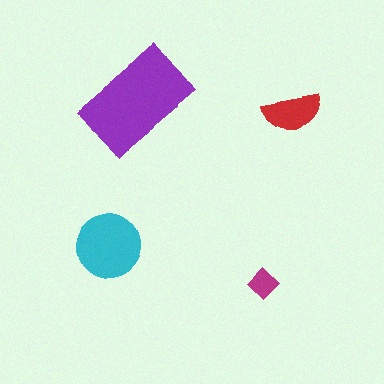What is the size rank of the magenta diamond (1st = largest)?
4th.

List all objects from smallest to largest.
The magenta diamond, the red semicircle, the cyan circle, the purple rectangle.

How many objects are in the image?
There are 4 objects in the image.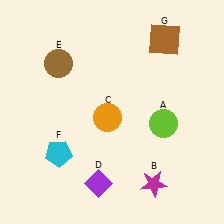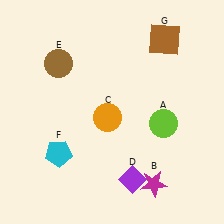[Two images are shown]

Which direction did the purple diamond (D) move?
The purple diamond (D) moved right.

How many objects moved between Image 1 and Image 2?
1 object moved between the two images.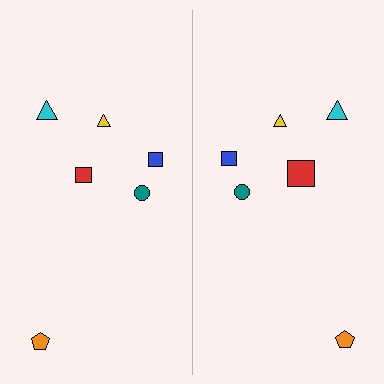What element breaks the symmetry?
The red square on the right side has a different size than its mirror counterpart.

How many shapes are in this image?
There are 12 shapes in this image.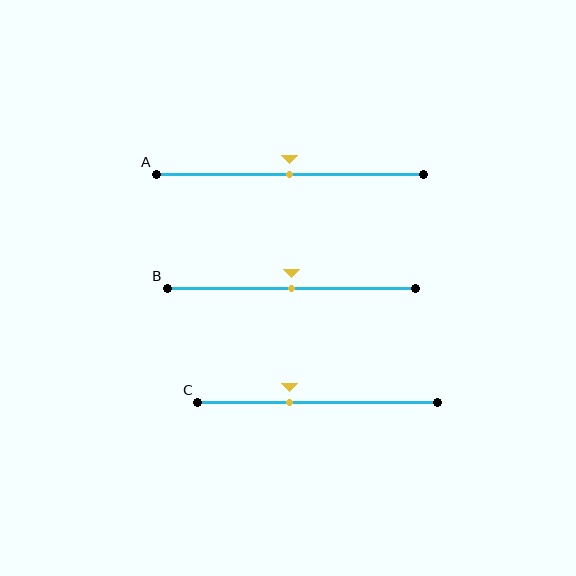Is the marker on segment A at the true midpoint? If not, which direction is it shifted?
Yes, the marker on segment A is at the true midpoint.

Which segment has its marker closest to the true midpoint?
Segment A has its marker closest to the true midpoint.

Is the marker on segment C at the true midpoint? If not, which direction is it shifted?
No, the marker on segment C is shifted to the left by about 12% of the segment length.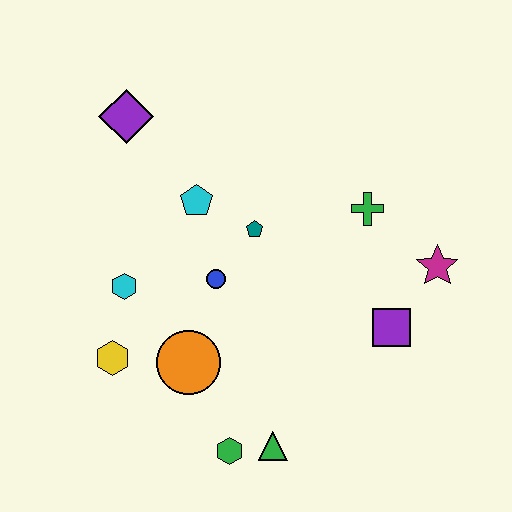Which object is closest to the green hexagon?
The green triangle is closest to the green hexagon.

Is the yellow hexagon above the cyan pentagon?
No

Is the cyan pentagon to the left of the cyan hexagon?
No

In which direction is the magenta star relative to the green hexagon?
The magenta star is to the right of the green hexagon.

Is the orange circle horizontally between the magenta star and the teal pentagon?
No